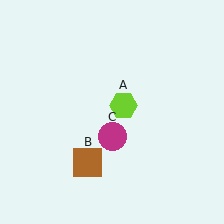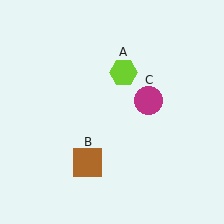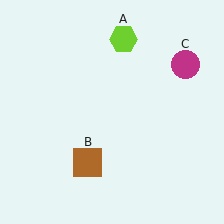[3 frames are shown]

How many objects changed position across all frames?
2 objects changed position: lime hexagon (object A), magenta circle (object C).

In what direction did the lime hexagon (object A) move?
The lime hexagon (object A) moved up.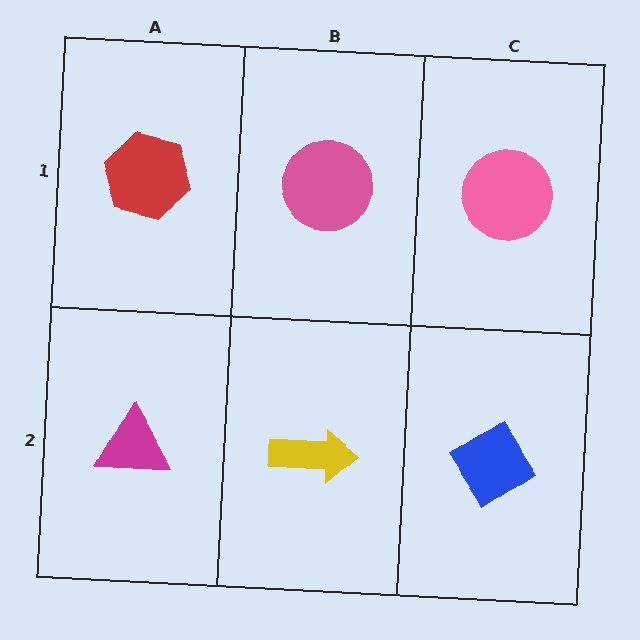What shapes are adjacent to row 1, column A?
A magenta triangle (row 2, column A), a pink circle (row 1, column B).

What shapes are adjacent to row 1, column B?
A yellow arrow (row 2, column B), a red hexagon (row 1, column A), a pink circle (row 1, column C).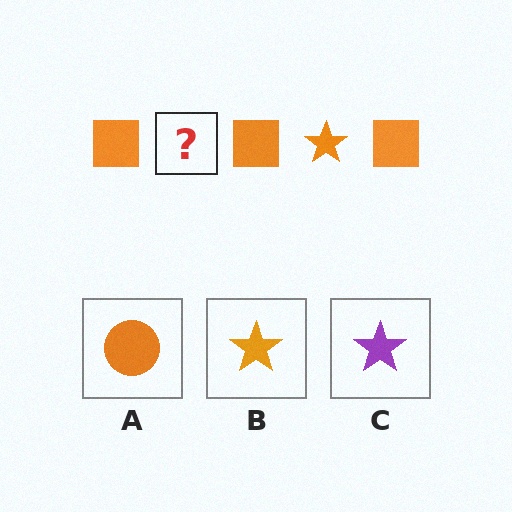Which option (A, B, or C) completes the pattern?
B.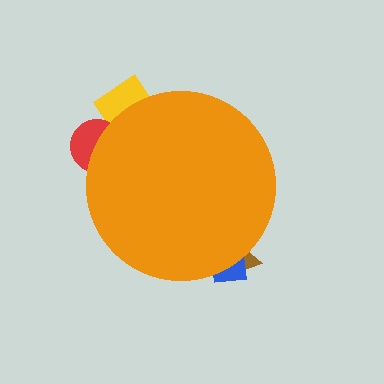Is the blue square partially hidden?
Yes, the blue square is partially hidden behind the orange circle.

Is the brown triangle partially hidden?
Yes, the brown triangle is partially hidden behind the orange circle.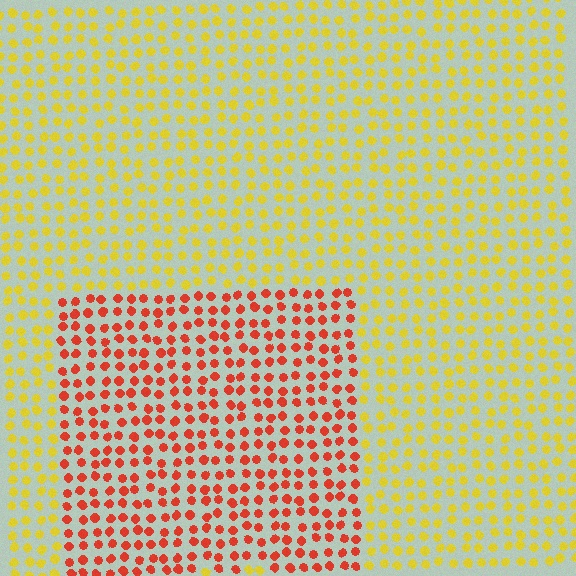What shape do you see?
I see a rectangle.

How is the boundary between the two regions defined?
The boundary is defined purely by a slight shift in hue (about 50 degrees). Spacing, size, and orientation are identical on both sides.